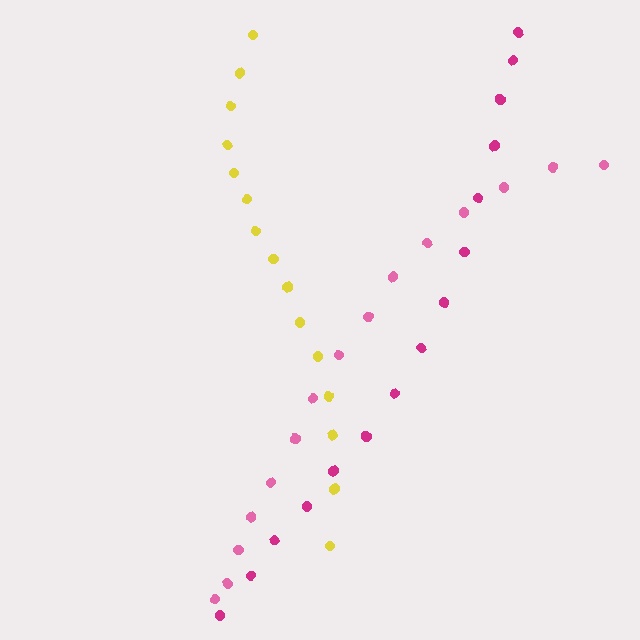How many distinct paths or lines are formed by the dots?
There are 3 distinct paths.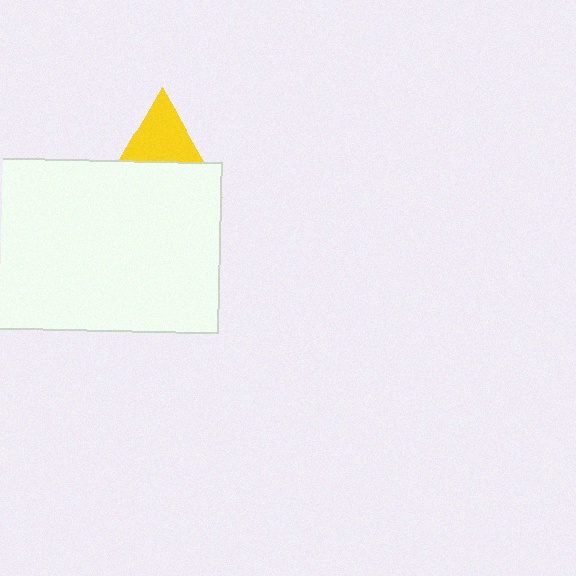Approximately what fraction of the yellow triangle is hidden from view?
Roughly 55% of the yellow triangle is hidden behind the white rectangle.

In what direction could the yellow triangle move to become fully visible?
The yellow triangle could move up. That would shift it out from behind the white rectangle entirely.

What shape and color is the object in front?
The object in front is a white rectangle.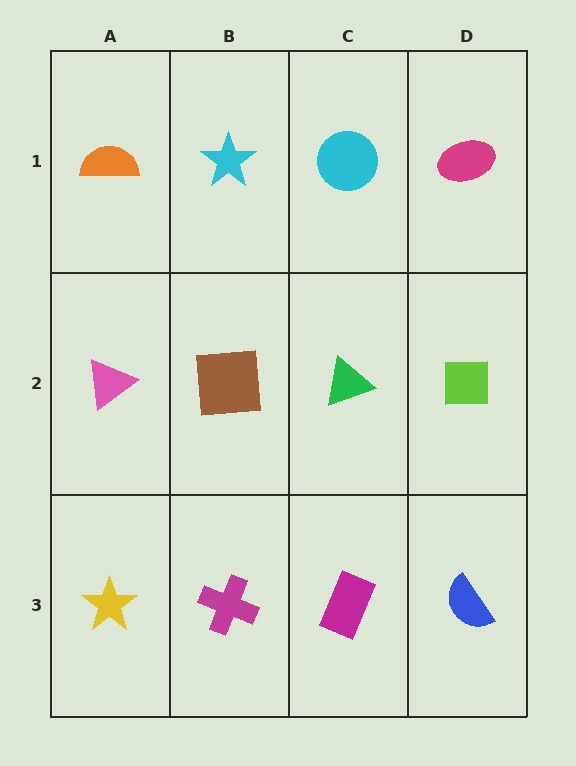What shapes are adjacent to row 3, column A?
A pink triangle (row 2, column A), a magenta cross (row 3, column B).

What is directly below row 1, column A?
A pink triangle.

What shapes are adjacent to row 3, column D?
A lime square (row 2, column D), a magenta rectangle (row 3, column C).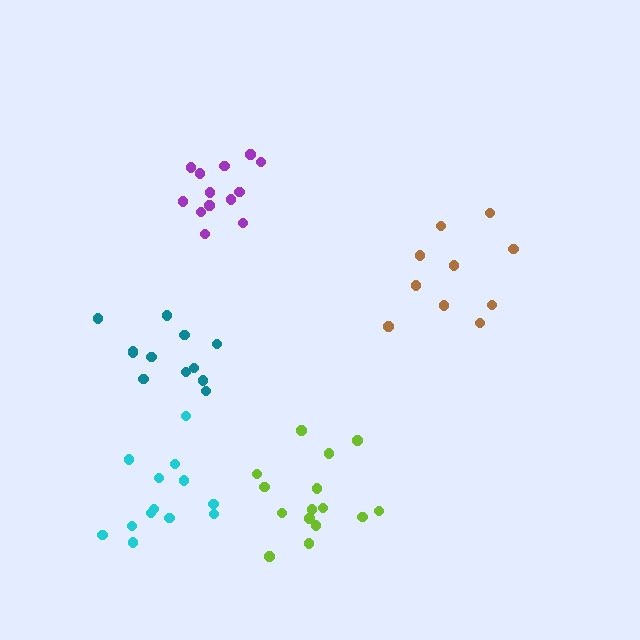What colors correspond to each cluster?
The clusters are colored: teal, brown, lime, purple, cyan.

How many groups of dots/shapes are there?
There are 5 groups.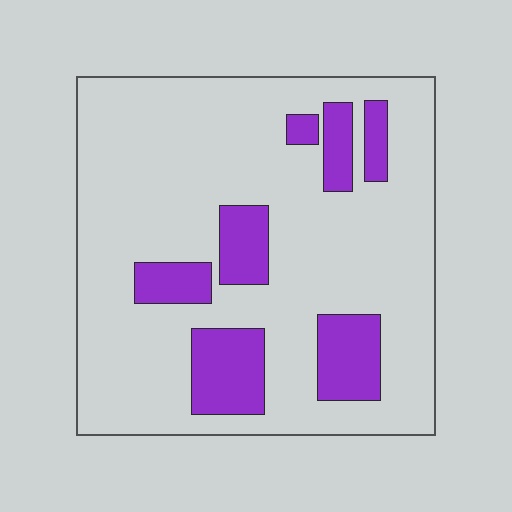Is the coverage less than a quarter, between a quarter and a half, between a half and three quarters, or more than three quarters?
Less than a quarter.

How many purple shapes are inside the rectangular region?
7.